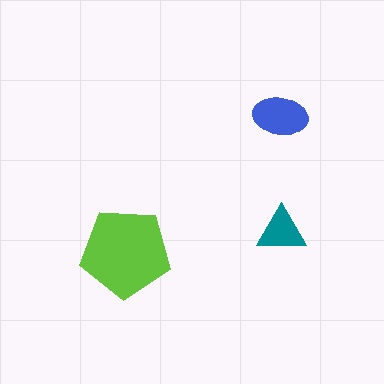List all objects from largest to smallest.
The lime pentagon, the blue ellipse, the teal triangle.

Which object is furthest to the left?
The lime pentagon is leftmost.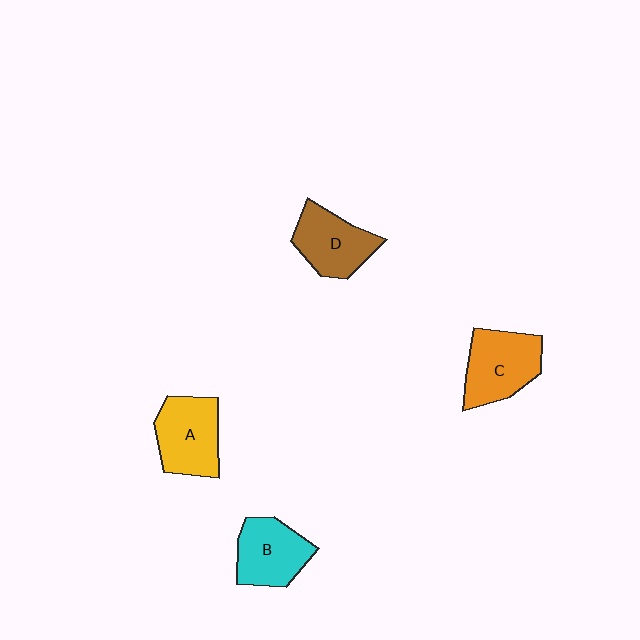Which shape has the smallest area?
Shape D (brown).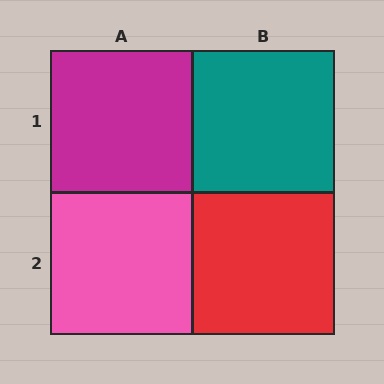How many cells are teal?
1 cell is teal.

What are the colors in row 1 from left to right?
Magenta, teal.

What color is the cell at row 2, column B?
Red.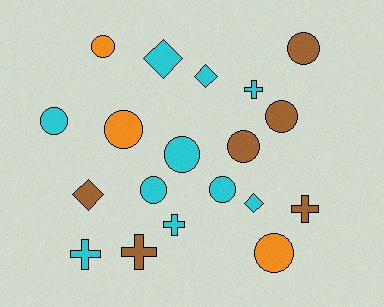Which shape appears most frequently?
Circle, with 10 objects.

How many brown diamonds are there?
There is 1 brown diamond.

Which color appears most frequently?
Cyan, with 10 objects.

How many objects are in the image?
There are 19 objects.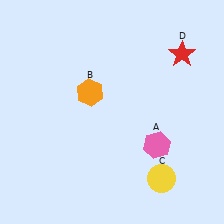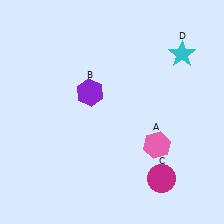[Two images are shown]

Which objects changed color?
B changed from orange to purple. C changed from yellow to magenta. D changed from red to cyan.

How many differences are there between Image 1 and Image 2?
There are 3 differences between the two images.